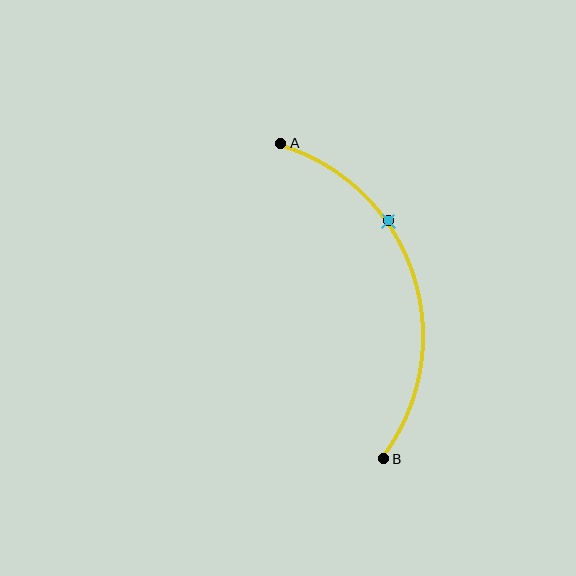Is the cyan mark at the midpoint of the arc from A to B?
No. The cyan mark lies on the arc but is closer to endpoint A. The arc midpoint would be at the point on the curve equidistant along the arc from both A and B.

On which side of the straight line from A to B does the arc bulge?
The arc bulges to the right of the straight line connecting A and B.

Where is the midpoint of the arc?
The arc midpoint is the point on the curve farthest from the straight line joining A and B. It sits to the right of that line.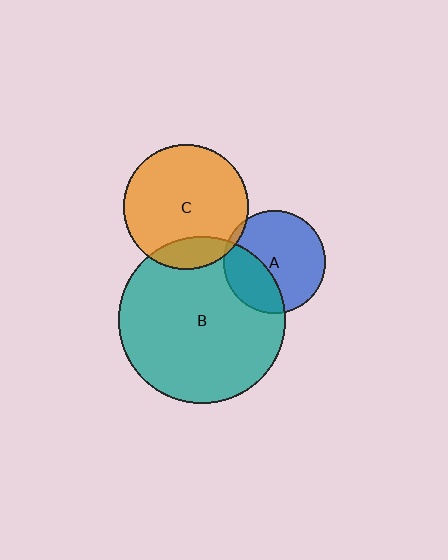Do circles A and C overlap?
Yes.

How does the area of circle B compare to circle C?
Approximately 1.8 times.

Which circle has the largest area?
Circle B (teal).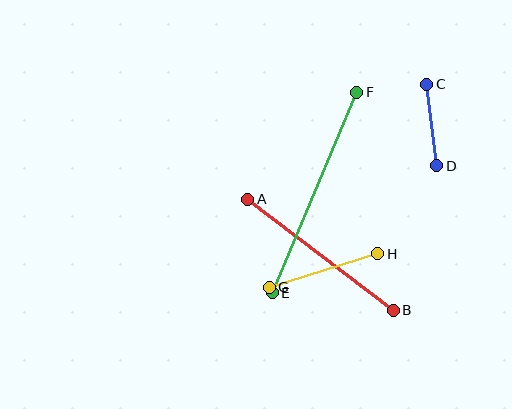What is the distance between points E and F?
The distance is approximately 217 pixels.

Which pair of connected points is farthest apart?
Points E and F are farthest apart.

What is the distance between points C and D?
The distance is approximately 82 pixels.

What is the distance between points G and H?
The distance is approximately 113 pixels.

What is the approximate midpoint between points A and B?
The midpoint is at approximately (321, 255) pixels.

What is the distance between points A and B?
The distance is approximately 183 pixels.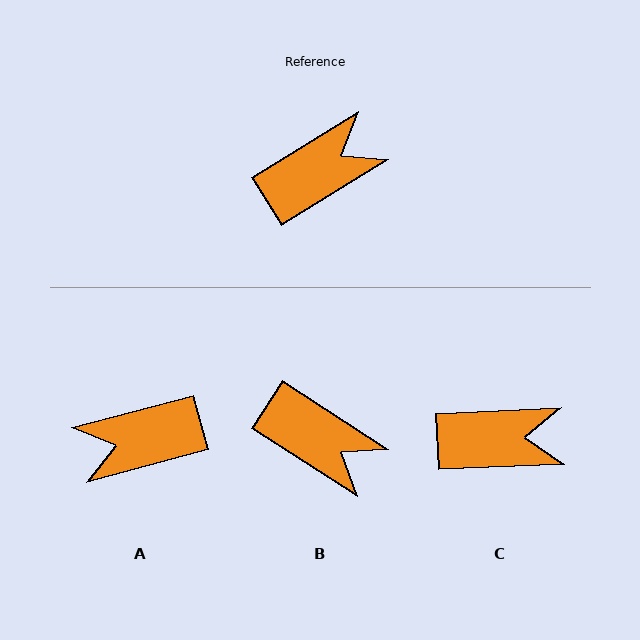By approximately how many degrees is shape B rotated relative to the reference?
Approximately 65 degrees clockwise.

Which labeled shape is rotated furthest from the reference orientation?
A, about 163 degrees away.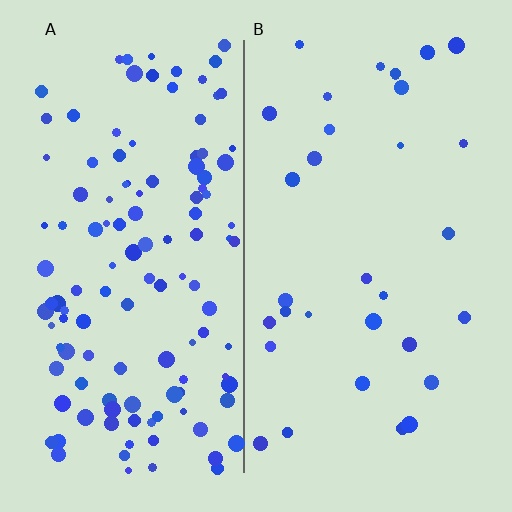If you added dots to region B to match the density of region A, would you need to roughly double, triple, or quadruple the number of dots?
Approximately quadruple.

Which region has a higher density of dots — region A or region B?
A (the left).